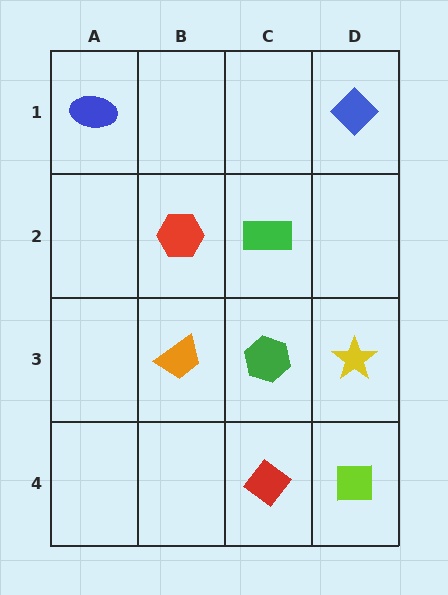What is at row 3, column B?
An orange trapezoid.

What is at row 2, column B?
A red hexagon.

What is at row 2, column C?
A green rectangle.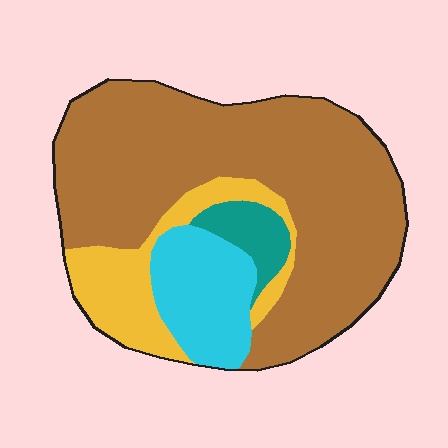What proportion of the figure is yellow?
Yellow covers about 15% of the figure.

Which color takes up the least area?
Teal, at roughly 5%.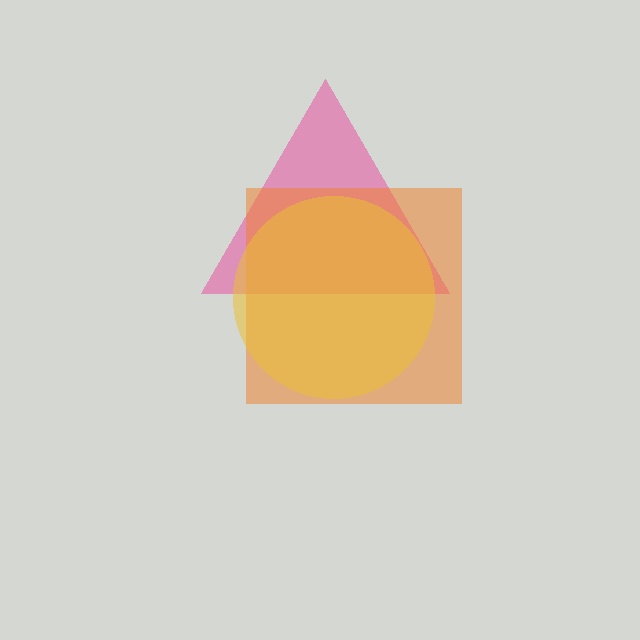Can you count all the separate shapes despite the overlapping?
Yes, there are 3 separate shapes.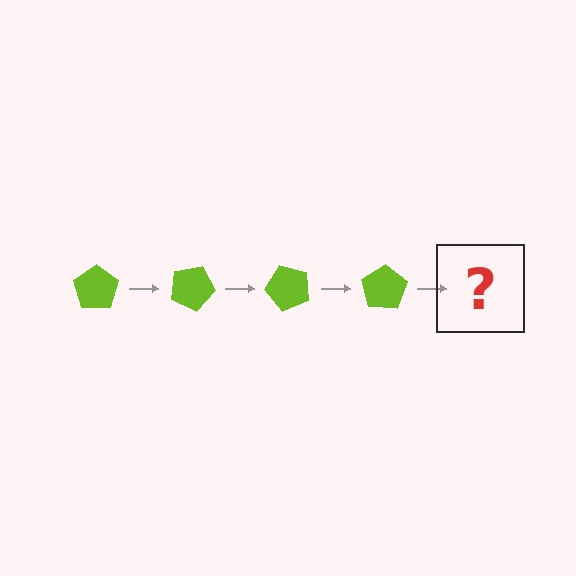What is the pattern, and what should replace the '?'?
The pattern is that the pentagon rotates 25 degrees each step. The '?' should be a lime pentagon rotated 100 degrees.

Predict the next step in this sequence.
The next step is a lime pentagon rotated 100 degrees.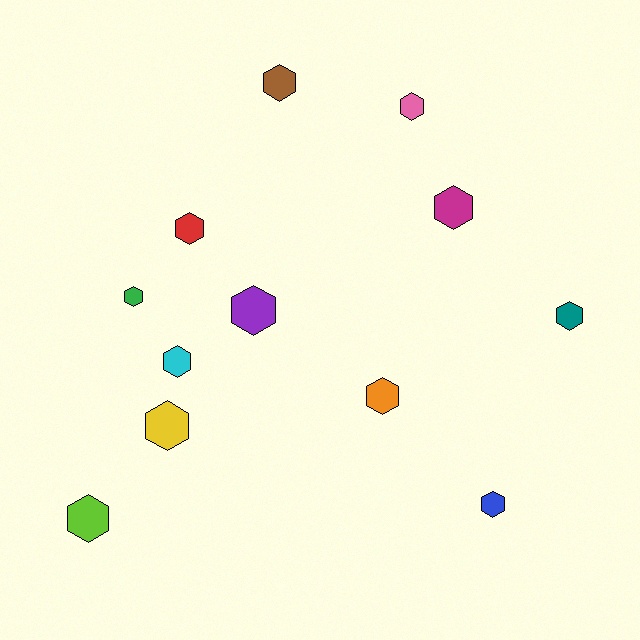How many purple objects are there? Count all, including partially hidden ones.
There is 1 purple object.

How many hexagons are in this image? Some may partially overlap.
There are 12 hexagons.